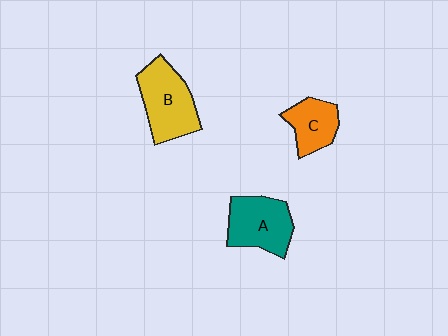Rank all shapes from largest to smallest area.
From largest to smallest: B (yellow), A (teal), C (orange).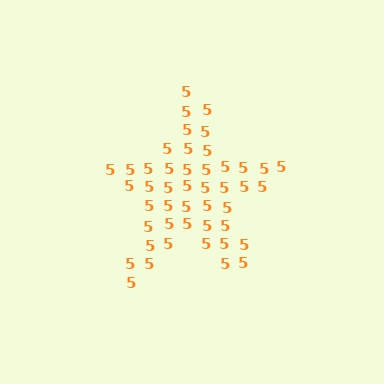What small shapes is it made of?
It is made of small digit 5's.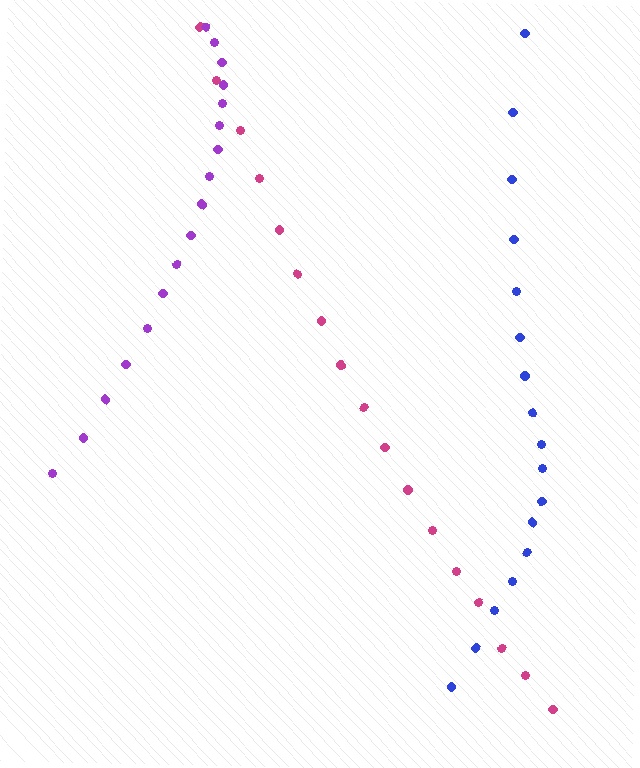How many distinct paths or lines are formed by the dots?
There are 3 distinct paths.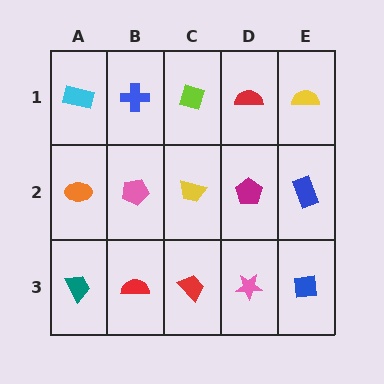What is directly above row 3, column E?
A blue rectangle.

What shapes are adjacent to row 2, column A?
A cyan rectangle (row 1, column A), a teal trapezoid (row 3, column A), a pink pentagon (row 2, column B).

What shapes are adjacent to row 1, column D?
A magenta pentagon (row 2, column D), a lime diamond (row 1, column C), a yellow semicircle (row 1, column E).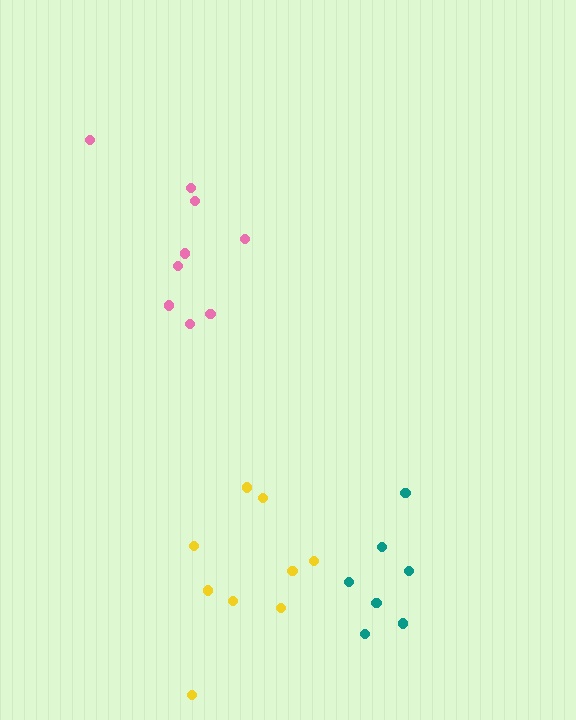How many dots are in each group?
Group 1: 9 dots, Group 2: 7 dots, Group 3: 9 dots (25 total).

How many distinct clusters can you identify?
There are 3 distinct clusters.